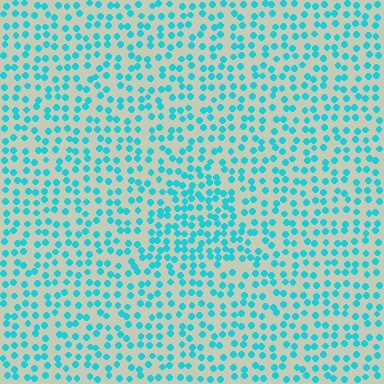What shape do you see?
I see a triangle.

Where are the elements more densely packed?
The elements are more densely packed inside the triangle boundary.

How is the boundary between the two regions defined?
The boundary is defined by a change in element density (approximately 1.6x ratio). All elements are the same color, size, and shape.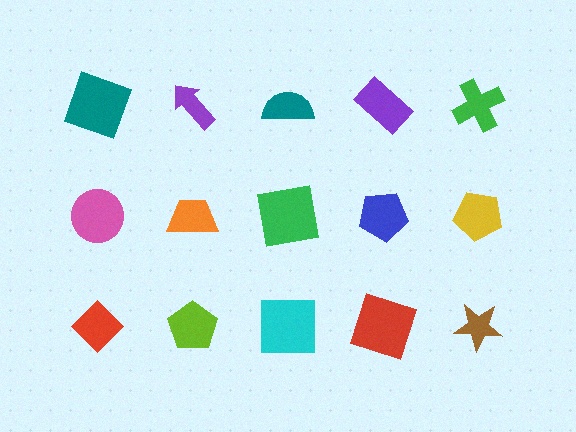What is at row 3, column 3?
A cyan square.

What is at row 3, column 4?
A red square.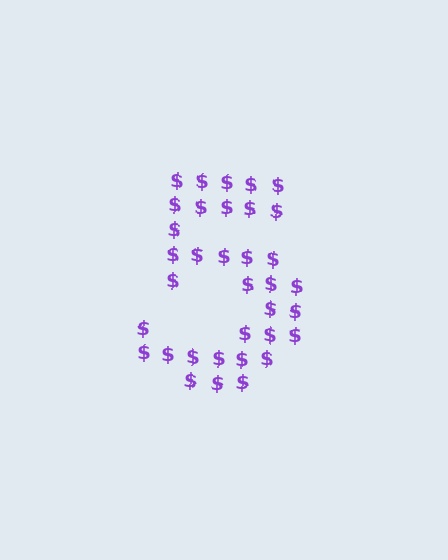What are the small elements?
The small elements are dollar signs.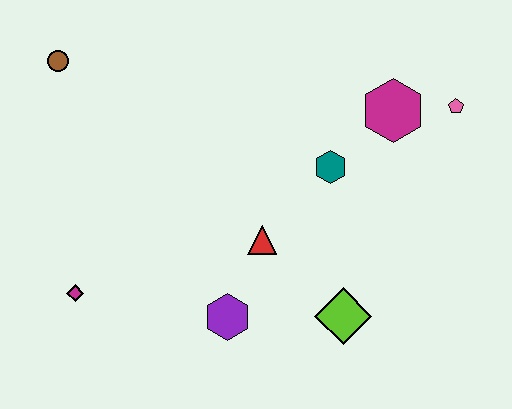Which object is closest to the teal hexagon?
The magenta hexagon is closest to the teal hexagon.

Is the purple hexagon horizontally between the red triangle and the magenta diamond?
Yes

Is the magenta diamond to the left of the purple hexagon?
Yes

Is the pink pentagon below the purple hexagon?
No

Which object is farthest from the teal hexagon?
The brown circle is farthest from the teal hexagon.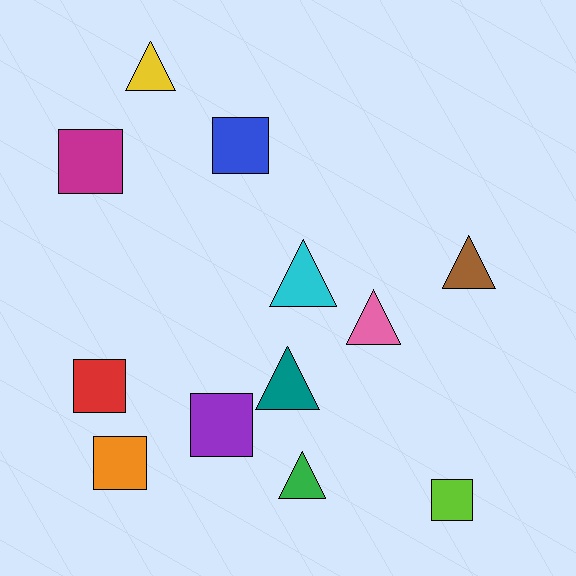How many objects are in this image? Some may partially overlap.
There are 12 objects.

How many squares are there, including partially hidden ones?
There are 6 squares.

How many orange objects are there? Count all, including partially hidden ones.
There is 1 orange object.